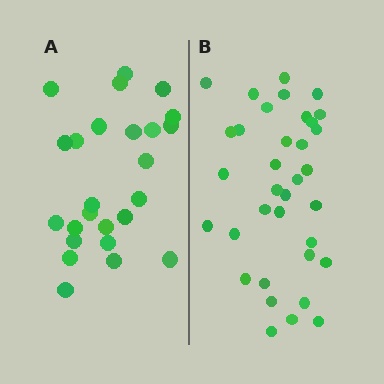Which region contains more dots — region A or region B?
Region B (the right region) has more dots.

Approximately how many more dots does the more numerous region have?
Region B has roughly 10 or so more dots than region A.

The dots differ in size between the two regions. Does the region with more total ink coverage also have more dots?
No. Region A has more total ink coverage because its dots are larger, but region B actually contains more individual dots. Total area can be misleading — the number of items is what matters here.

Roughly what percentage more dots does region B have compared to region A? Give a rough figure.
About 40% more.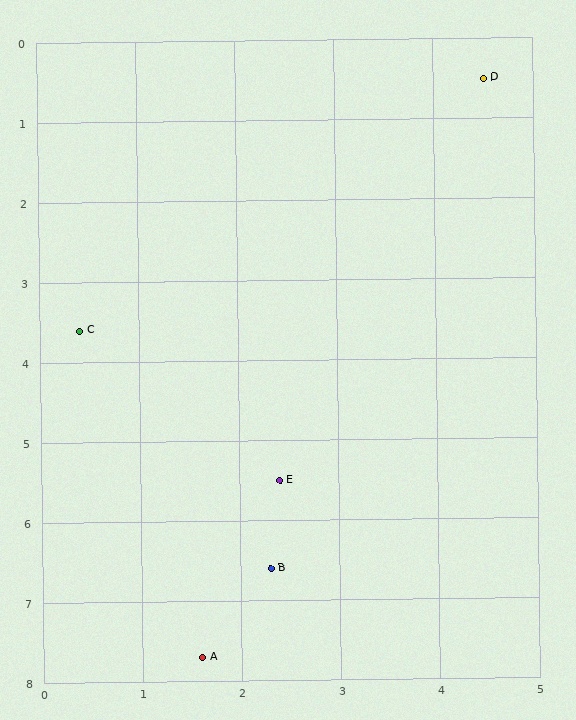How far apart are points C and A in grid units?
Points C and A are about 4.3 grid units apart.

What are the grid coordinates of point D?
Point D is at approximately (4.5, 0.5).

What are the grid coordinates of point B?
Point B is at approximately (2.3, 6.6).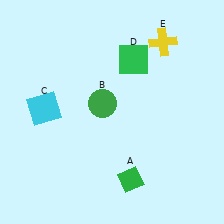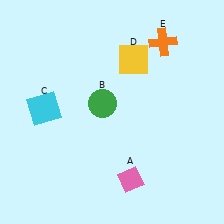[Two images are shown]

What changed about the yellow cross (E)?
In Image 1, E is yellow. In Image 2, it changed to orange.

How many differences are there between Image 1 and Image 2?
There are 3 differences between the two images.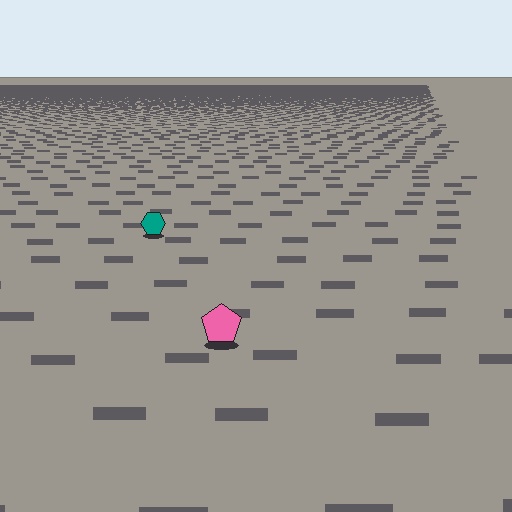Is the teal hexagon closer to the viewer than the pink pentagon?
No. The pink pentagon is closer — you can tell from the texture gradient: the ground texture is coarser near it.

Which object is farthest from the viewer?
The teal hexagon is farthest from the viewer. It appears smaller and the ground texture around it is denser.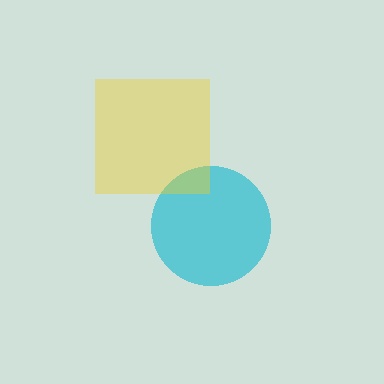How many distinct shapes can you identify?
There are 2 distinct shapes: a cyan circle, a yellow square.